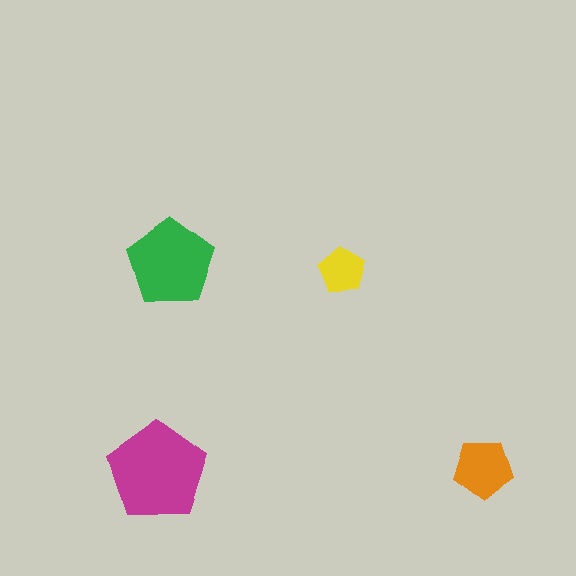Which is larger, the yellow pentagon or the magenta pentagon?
The magenta one.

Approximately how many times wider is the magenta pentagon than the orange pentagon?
About 1.5 times wider.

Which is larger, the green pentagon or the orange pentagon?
The green one.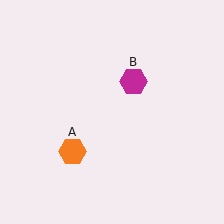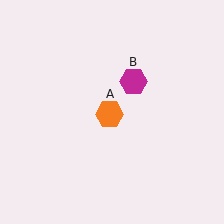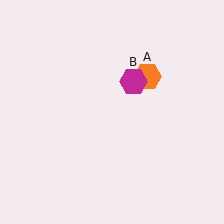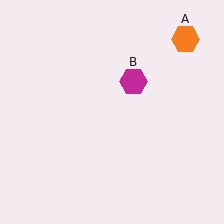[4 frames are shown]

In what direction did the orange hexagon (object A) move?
The orange hexagon (object A) moved up and to the right.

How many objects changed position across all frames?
1 object changed position: orange hexagon (object A).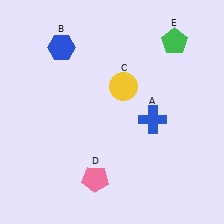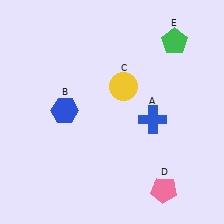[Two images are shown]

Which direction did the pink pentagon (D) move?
The pink pentagon (D) moved right.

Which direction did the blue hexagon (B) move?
The blue hexagon (B) moved down.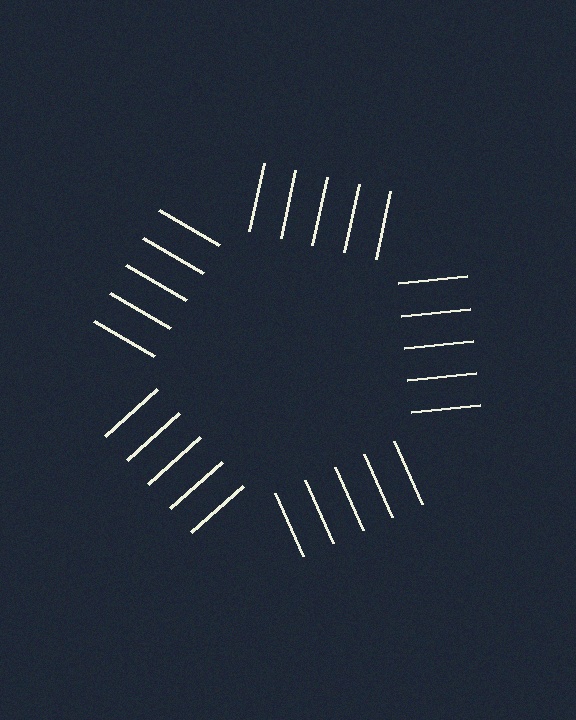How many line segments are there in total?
25 — 5 along each of the 5 edges.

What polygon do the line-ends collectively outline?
An illusory pentagon — the line segments terminate on its edges but no continuous stroke is drawn.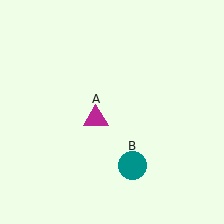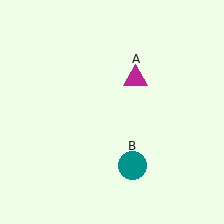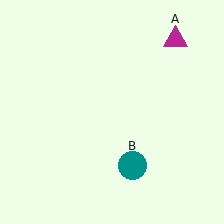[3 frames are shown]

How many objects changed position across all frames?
1 object changed position: magenta triangle (object A).